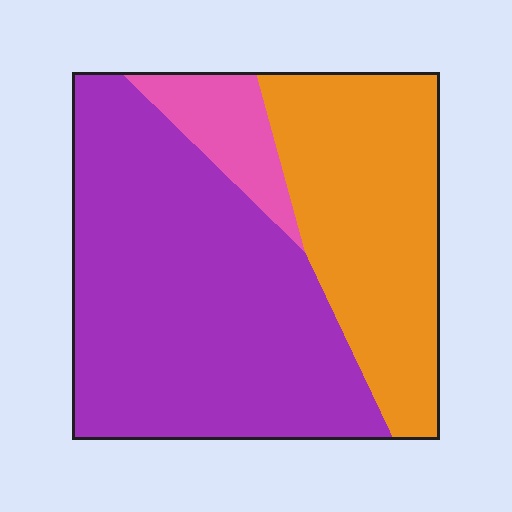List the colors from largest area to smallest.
From largest to smallest: purple, orange, pink.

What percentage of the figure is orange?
Orange covers roughly 35% of the figure.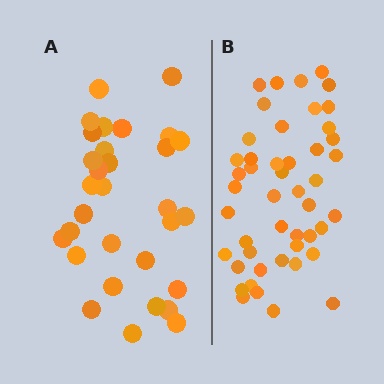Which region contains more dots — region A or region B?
Region B (the right region) has more dots.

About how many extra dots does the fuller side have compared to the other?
Region B has approximately 15 more dots than region A.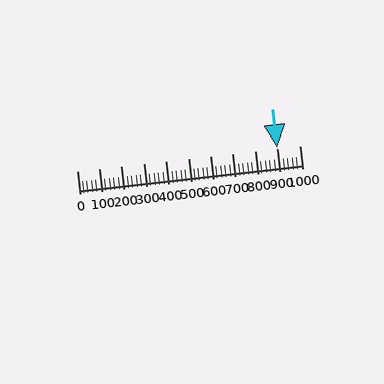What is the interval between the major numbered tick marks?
The major tick marks are spaced 100 units apart.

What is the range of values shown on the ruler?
The ruler shows values from 0 to 1000.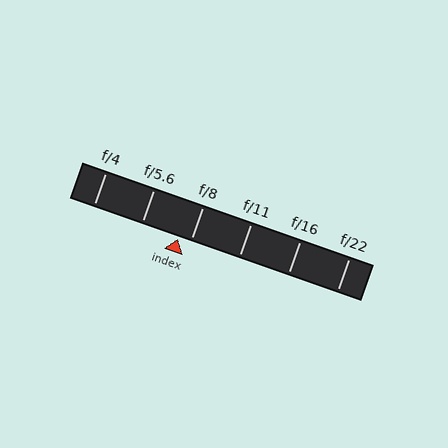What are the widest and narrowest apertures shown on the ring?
The widest aperture shown is f/4 and the narrowest is f/22.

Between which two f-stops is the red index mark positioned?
The index mark is between f/5.6 and f/8.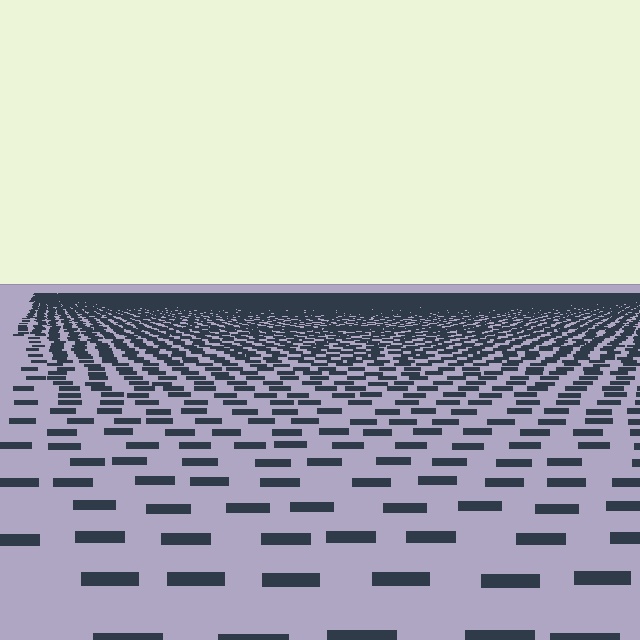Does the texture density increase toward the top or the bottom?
Density increases toward the top.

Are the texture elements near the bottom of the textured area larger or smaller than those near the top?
Larger. Near the bottom, elements are closer to the viewer and appear at a bigger on-screen size.